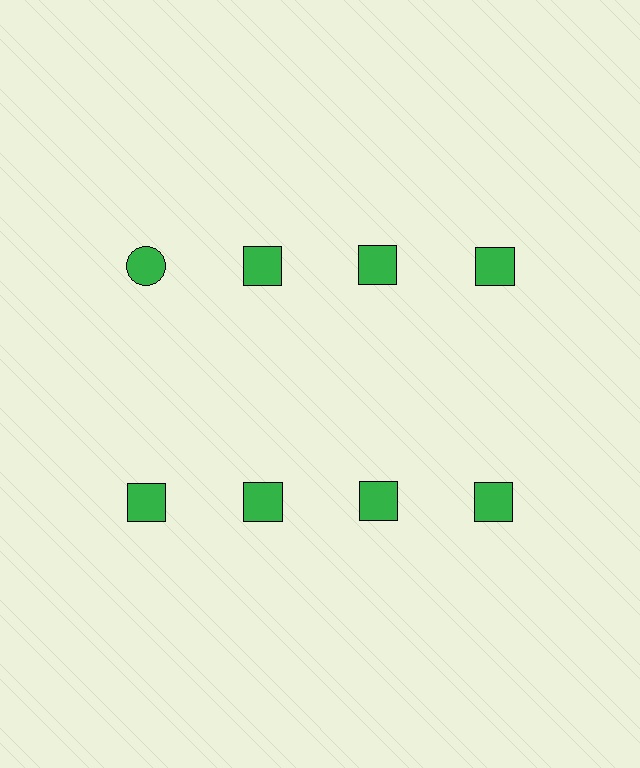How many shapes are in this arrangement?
There are 8 shapes arranged in a grid pattern.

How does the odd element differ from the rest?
It has a different shape: circle instead of square.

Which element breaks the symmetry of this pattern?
The green circle in the top row, leftmost column breaks the symmetry. All other shapes are green squares.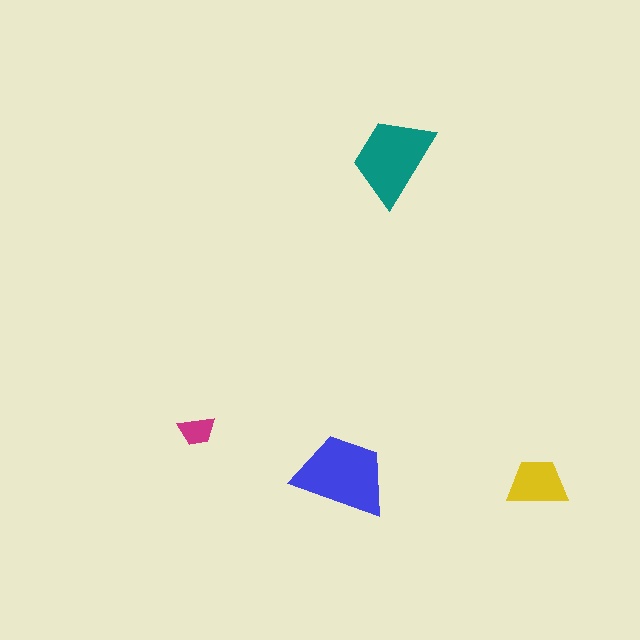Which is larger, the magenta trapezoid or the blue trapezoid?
The blue one.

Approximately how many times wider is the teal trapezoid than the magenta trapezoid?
About 2.5 times wider.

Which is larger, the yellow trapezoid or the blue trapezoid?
The blue one.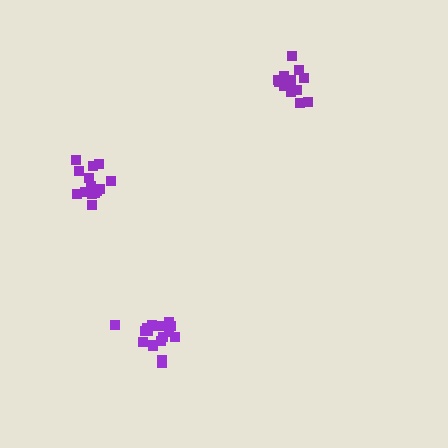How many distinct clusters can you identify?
There are 3 distinct clusters.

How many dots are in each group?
Group 1: 13 dots, Group 2: 16 dots, Group 3: 14 dots (43 total).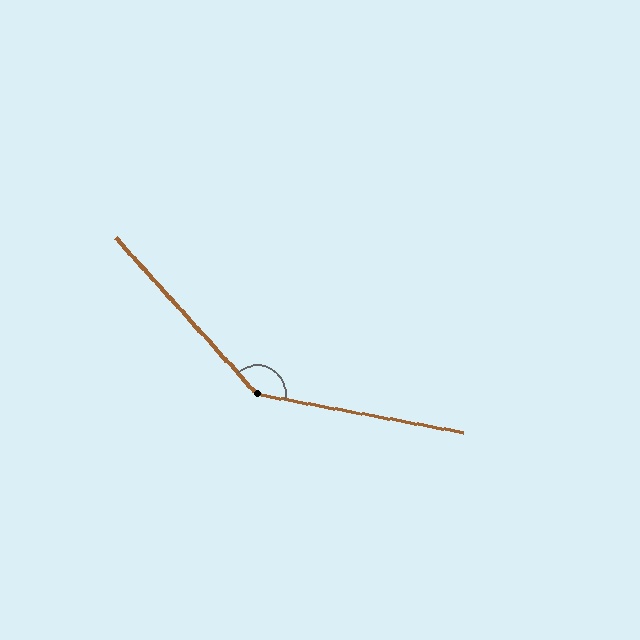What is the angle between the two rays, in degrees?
Approximately 143 degrees.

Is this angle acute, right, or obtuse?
It is obtuse.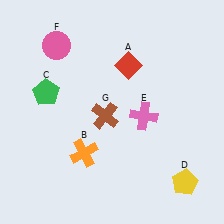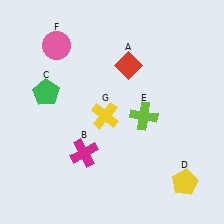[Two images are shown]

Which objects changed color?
B changed from orange to magenta. E changed from pink to lime. G changed from brown to yellow.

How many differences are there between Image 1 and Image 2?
There are 3 differences between the two images.